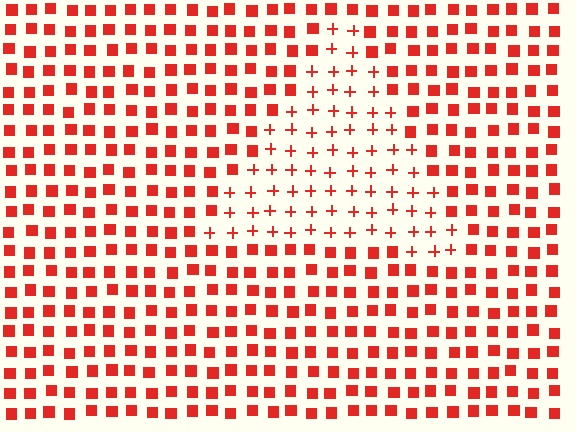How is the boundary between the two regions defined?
The boundary is defined by a change in element shape: plus signs inside vs. squares outside. All elements share the same color and spacing.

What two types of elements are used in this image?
The image uses plus signs inside the triangle region and squares outside it.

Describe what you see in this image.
The image is filled with small red elements arranged in a uniform grid. A triangle-shaped region contains plus signs, while the surrounding area contains squares. The boundary is defined purely by the change in element shape.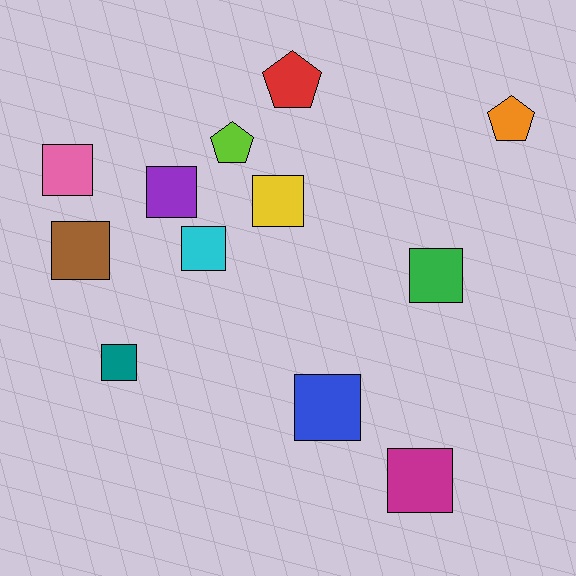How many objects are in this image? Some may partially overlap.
There are 12 objects.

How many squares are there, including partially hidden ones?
There are 9 squares.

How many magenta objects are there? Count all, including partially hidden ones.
There is 1 magenta object.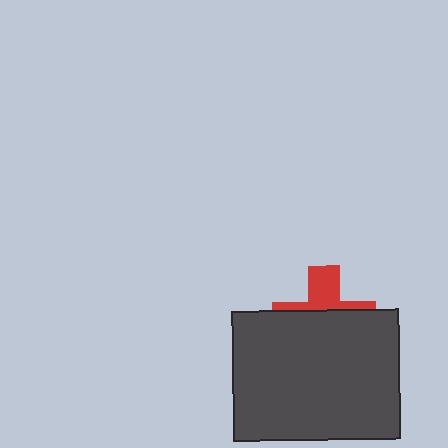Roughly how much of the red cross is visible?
A small part of it is visible (roughly 35%).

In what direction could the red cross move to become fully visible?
The red cross could move up. That would shift it out from behind the dark gray rectangle entirely.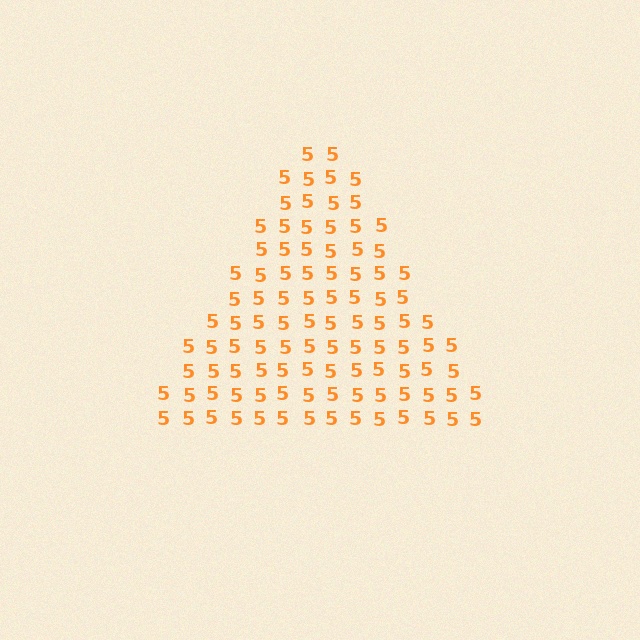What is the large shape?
The large shape is a triangle.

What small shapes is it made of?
It is made of small digit 5's.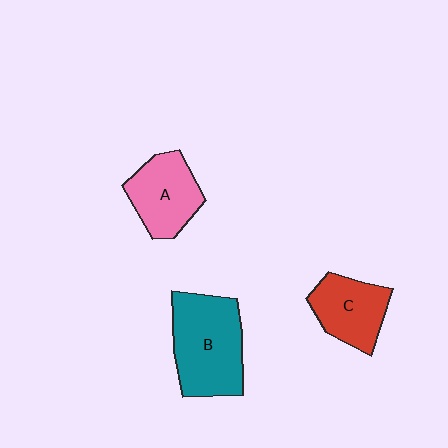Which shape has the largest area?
Shape B (teal).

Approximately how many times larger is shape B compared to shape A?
Approximately 1.4 times.